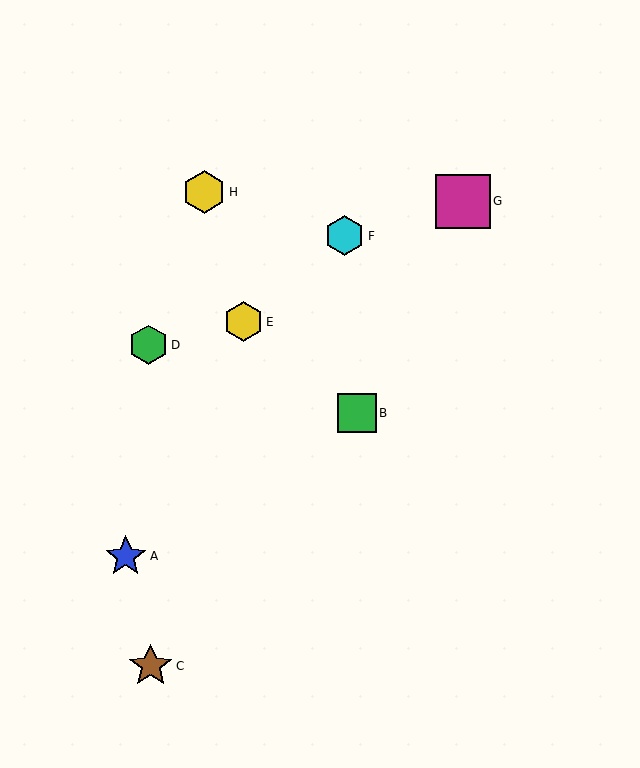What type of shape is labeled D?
Shape D is a green hexagon.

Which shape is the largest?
The magenta square (labeled G) is the largest.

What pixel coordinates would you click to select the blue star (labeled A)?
Click at (126, 556) to select the blue star A.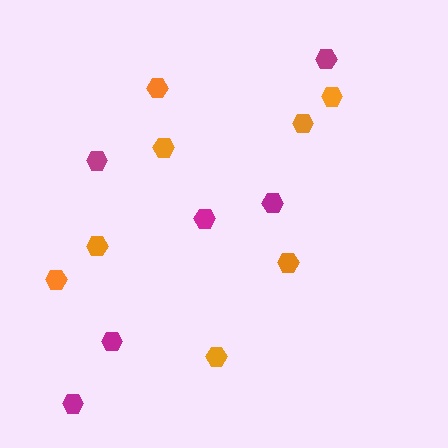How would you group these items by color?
There are 2 groups: one group of magenta hexagons (6) and one group of orange hexagons (8).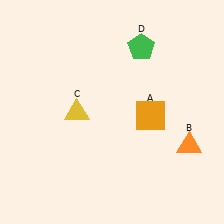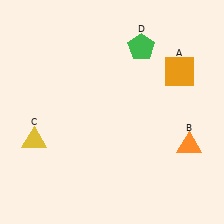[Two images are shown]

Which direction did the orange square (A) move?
The orange square (A) moved up.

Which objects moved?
The objects that moved are: the orange square (A), the yellow triangle (C).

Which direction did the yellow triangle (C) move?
The yellow triangle (C) moved left.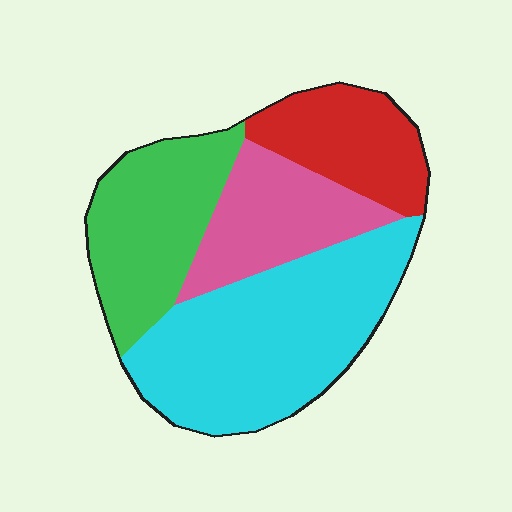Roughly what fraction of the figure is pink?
Pink takes up about one fifth (1/5) of the figure.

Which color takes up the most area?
Cyan, at roughly 40%.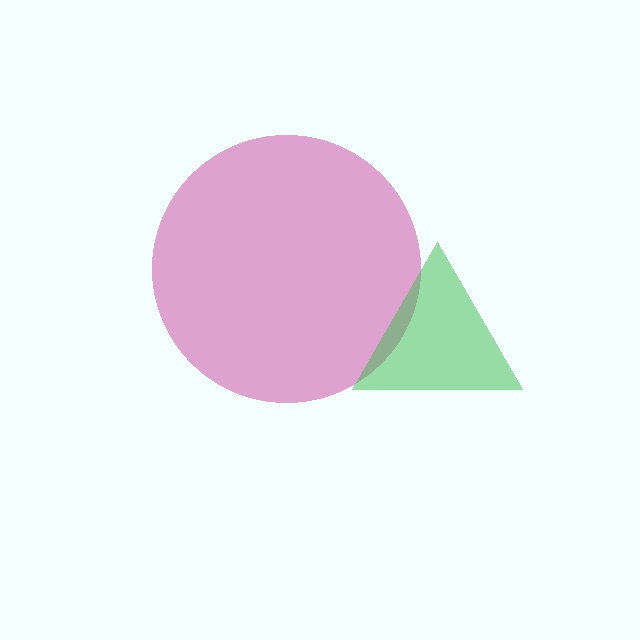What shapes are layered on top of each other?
The layered shapes are: a magenta circle, a green triangle.